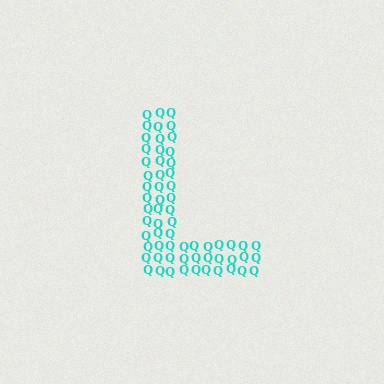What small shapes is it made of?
It is made of small letter Q's.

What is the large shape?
The large shape is the letter L.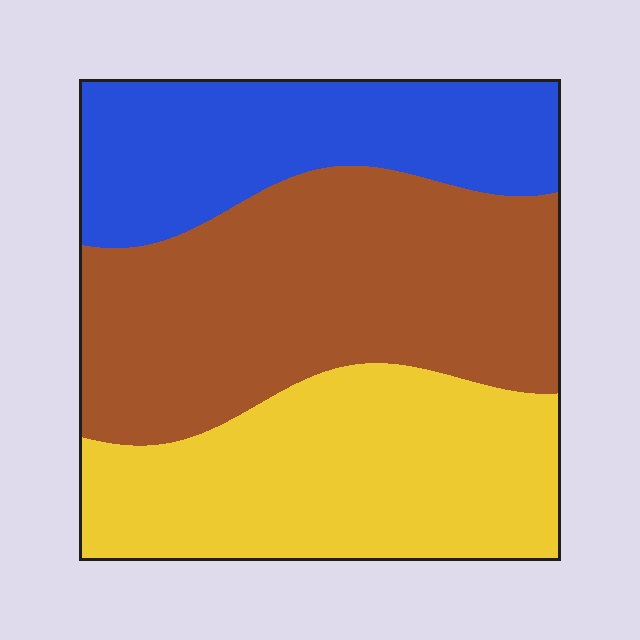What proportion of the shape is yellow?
Yellow covers 33% of the shape.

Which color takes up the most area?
Brown, at roughly 40%.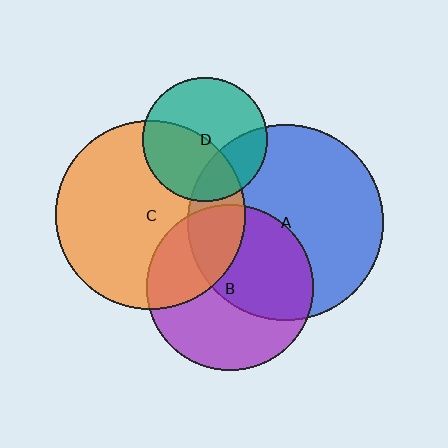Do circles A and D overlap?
Yes.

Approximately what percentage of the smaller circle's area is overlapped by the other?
Approximately 25%.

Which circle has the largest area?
Circle A (blue).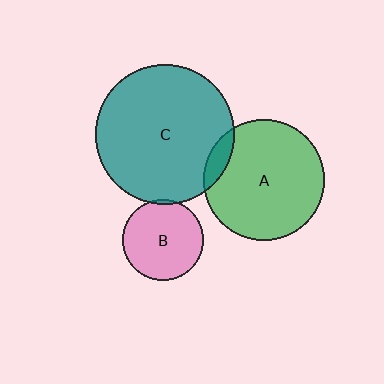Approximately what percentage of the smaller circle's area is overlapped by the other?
Approximately 10%.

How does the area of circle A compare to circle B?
Approximately 2.2 times.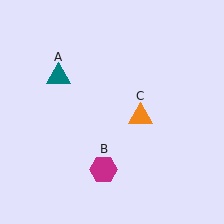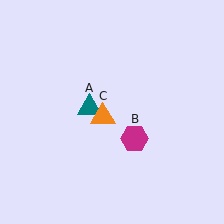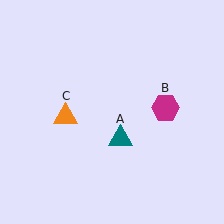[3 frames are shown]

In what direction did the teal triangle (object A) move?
The teal triangle (object A) moved down and to the right.